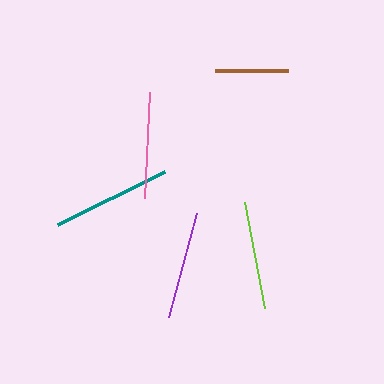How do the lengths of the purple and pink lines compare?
The purple and pink lines are approximately the same length.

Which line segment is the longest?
The teal line is the longest at approximately 119 pixels.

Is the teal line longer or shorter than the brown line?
The teal line is longer than the brown line.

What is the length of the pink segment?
The pink segment is approximately 106 pixels long.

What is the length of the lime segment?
The lime segment is approximately 107 pixels long.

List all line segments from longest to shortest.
From longest to shortest: teal, purple, lime, pink, brown.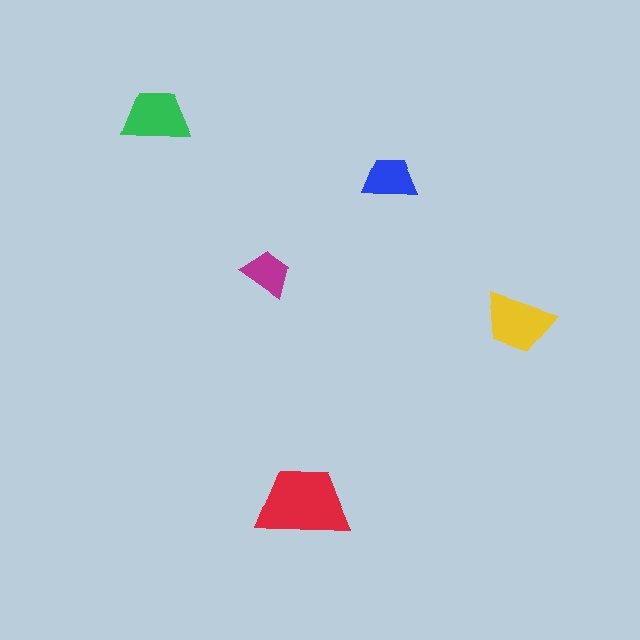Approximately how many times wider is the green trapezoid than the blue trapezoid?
About 1.5 times wider.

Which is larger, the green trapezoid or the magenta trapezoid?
The green one.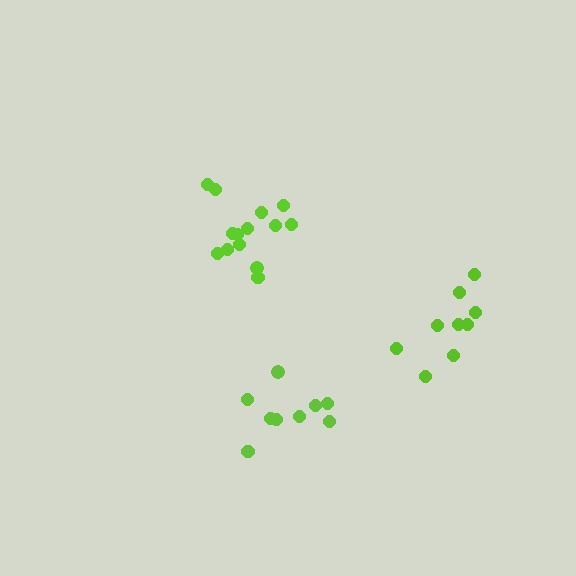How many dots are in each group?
Group 1: 14 dots, Group 2: 9 dots, Group 3: 9 dots (32 total).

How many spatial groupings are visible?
There are 3 spatial groupings.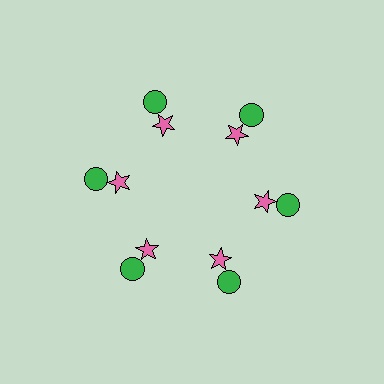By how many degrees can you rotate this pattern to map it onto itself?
The pattern maps onto itself every 60 degrees of rotation.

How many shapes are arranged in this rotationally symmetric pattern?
There are 12 shapes, arranged in 6 groups of 2.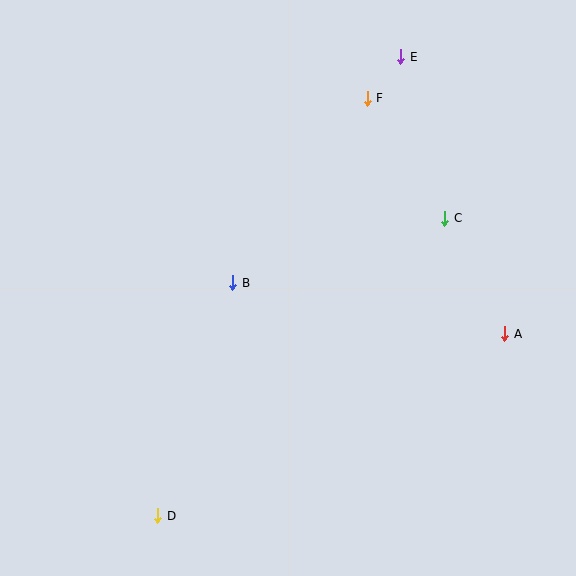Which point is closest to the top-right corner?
Point E is closest to the top-right corner.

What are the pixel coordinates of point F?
Point F is at (367, 98).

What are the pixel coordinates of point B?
Point B is at (232, 283).